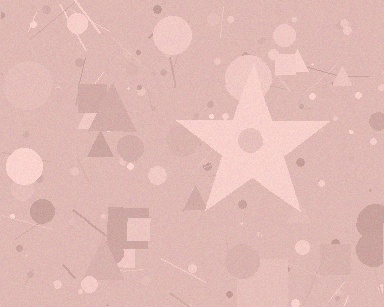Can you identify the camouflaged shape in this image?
The camouflaged shape is a star.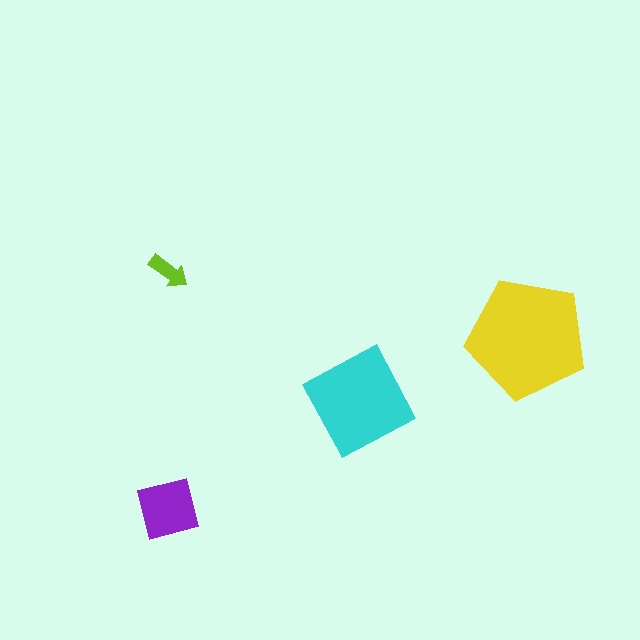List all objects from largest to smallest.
The yellow pentagon, the cyan square, the purple square, the lime arrow.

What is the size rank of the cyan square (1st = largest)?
2nd.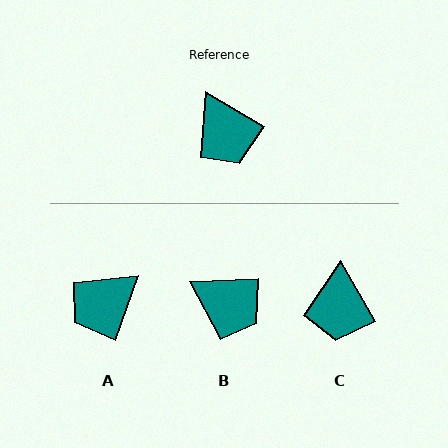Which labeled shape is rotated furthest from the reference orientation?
A, about 79 degrees away.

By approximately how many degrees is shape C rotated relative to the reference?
Approximately 29 degrees clockwise.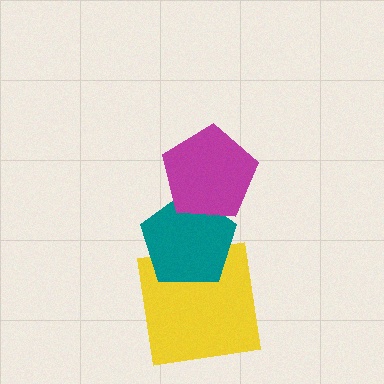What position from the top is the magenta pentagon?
The magenta pentagon is 1st from the top.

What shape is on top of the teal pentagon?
The magenta pentagon is on top of the teal pentagon.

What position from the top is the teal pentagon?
The teal pentagon is 2nd from the top.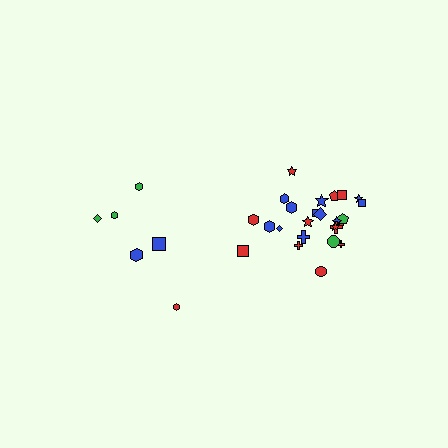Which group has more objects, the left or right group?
The right group.